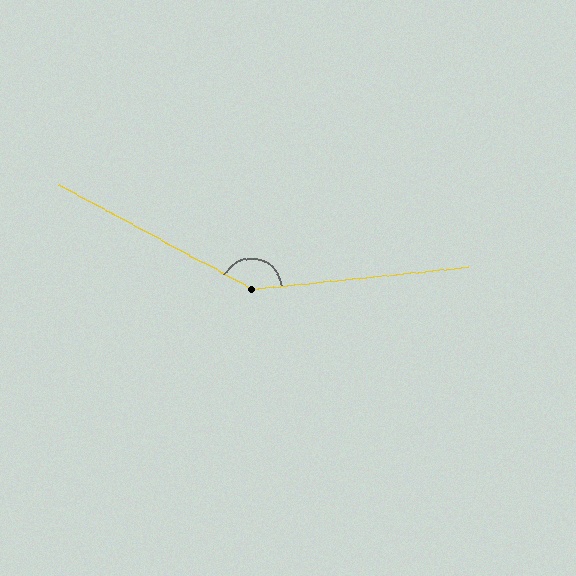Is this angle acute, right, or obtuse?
It is obtuse.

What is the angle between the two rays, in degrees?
Approximately 146 degrees.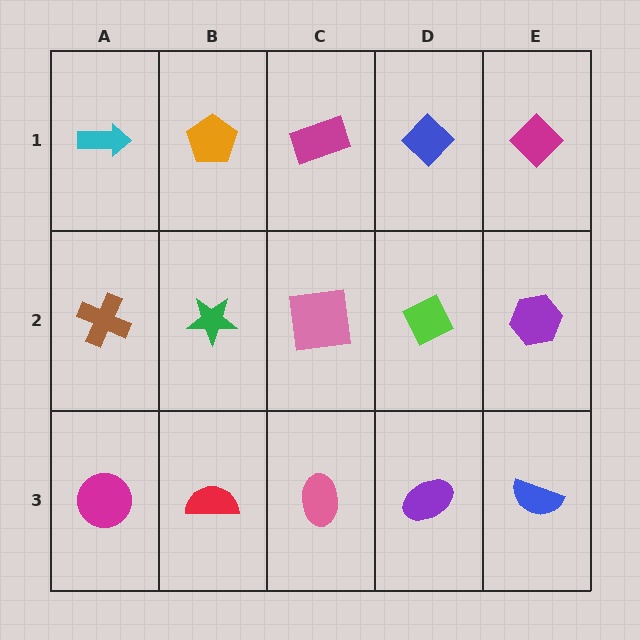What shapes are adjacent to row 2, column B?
An orange pentagon (row 1, column B), a red semicircle (row 3, column B), a brown cross (row 2, column A), a pink square (row 2, column C).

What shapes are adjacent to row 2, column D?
A blue diamond (row 1, column D), a purple ellipse (row 3, column D), a pink square (row 2, column C), a purple hexagon (row 2, column E).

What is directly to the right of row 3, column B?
A pink ellipse.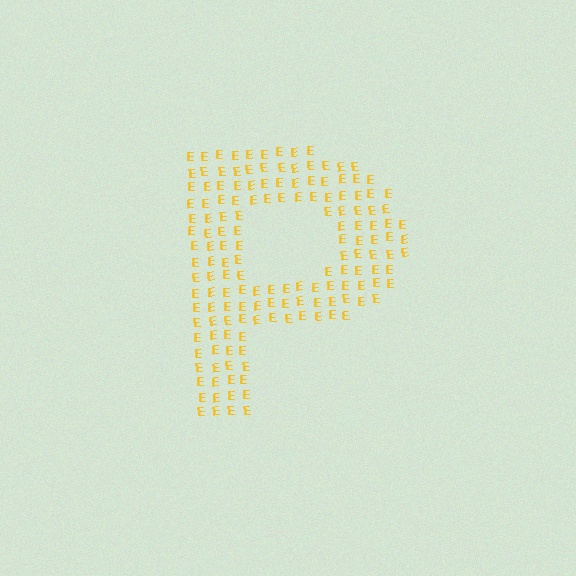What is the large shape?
The large shape is the letter P.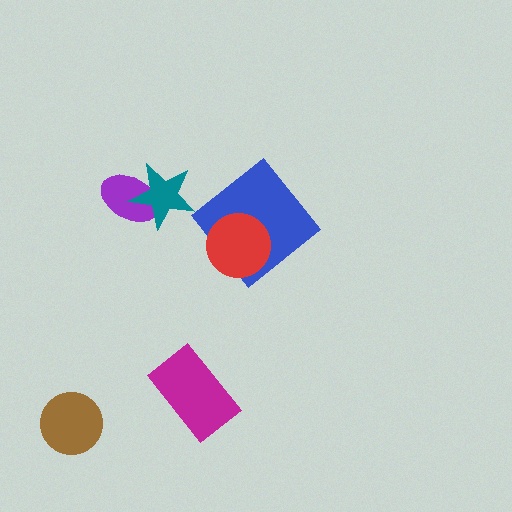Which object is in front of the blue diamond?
The red circle is in front of the blue diamond.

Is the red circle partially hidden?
No, no other shape covers it.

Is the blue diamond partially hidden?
Yes, it is partially covered by another shape.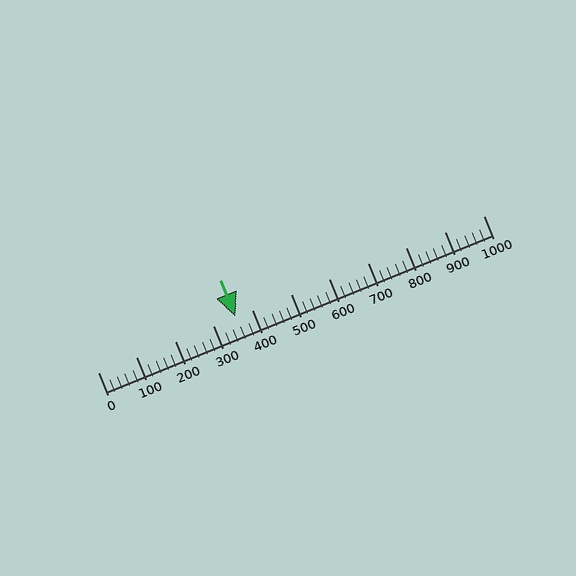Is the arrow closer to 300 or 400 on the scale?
The arrow is closer to 400.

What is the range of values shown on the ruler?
The ruler shows values from 0 to 1000.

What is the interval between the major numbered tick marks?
The major tick marks are spaced 100 units apart.